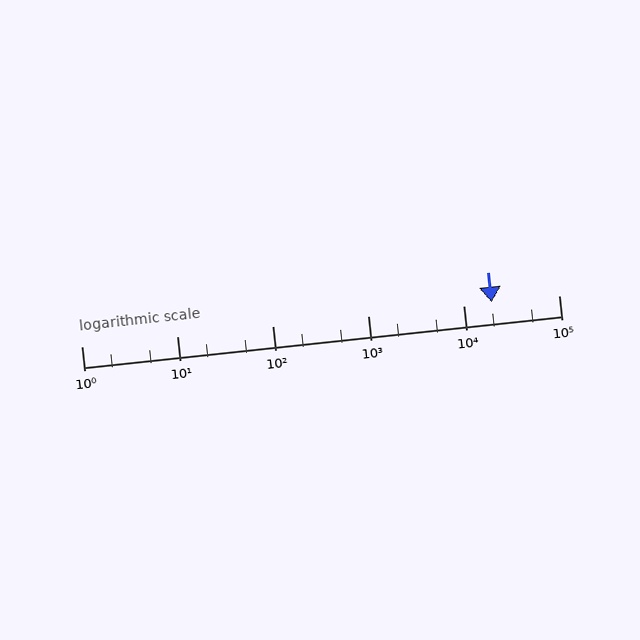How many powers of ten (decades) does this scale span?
The scale spans 5 decades, from 1 to 100000.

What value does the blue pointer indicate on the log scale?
The pointer indicates approximately 20000.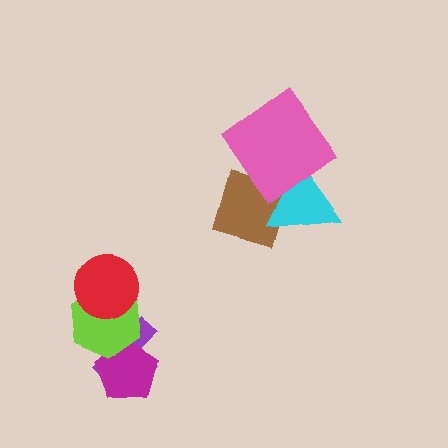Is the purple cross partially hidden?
Yes, it is partially covered by another shape.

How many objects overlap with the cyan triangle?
2 objects overlap with the cyan triangle.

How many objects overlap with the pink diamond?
1 object overlaps with the pink diamond.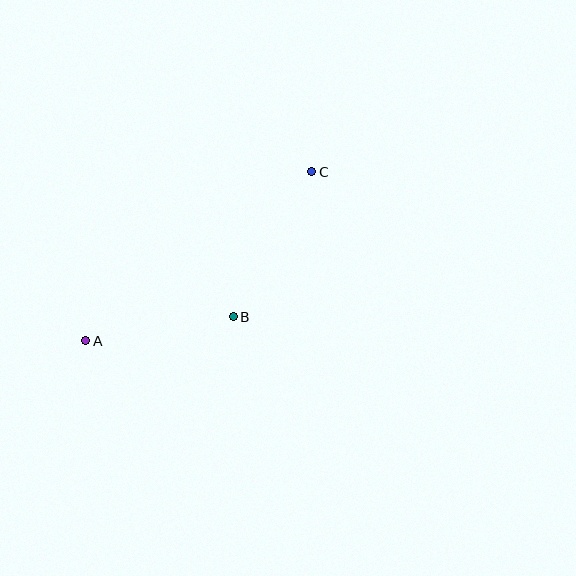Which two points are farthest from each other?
Points A and C are farthest from each other.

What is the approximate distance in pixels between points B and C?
The distance between B and C is approximately 165 pixels.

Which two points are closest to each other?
Points A and B are closest to each other.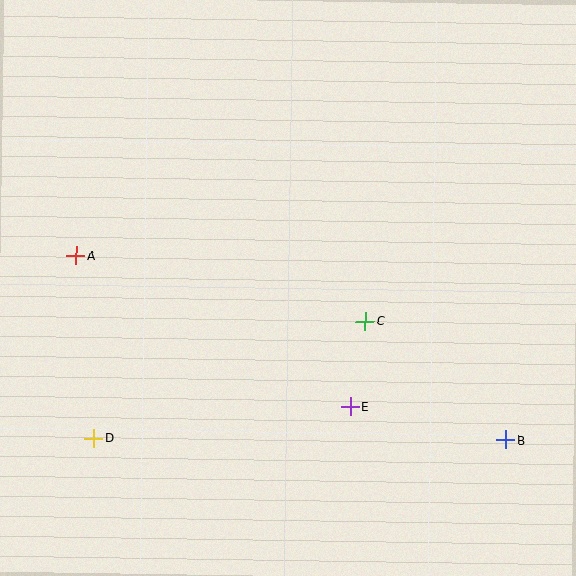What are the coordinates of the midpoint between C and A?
The midpoint between C and A is at (221, 288).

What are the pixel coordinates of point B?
Point B is at (505, 440).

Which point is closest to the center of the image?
Point C at (365, 321) is closest to the center.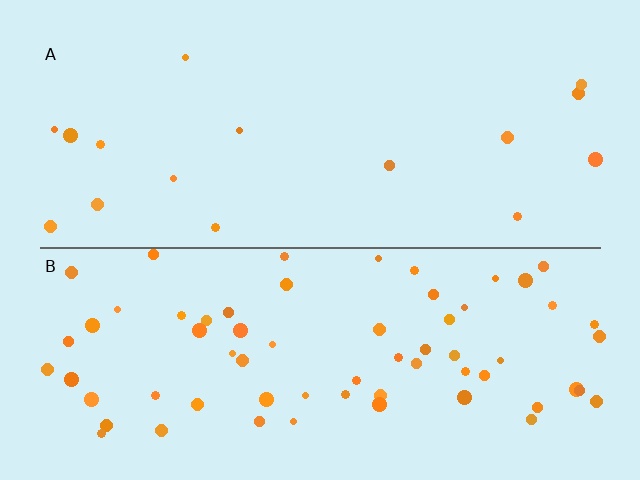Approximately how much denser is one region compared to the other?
Approximately 4.0× — region B over region A.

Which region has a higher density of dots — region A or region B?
B (the bottom).